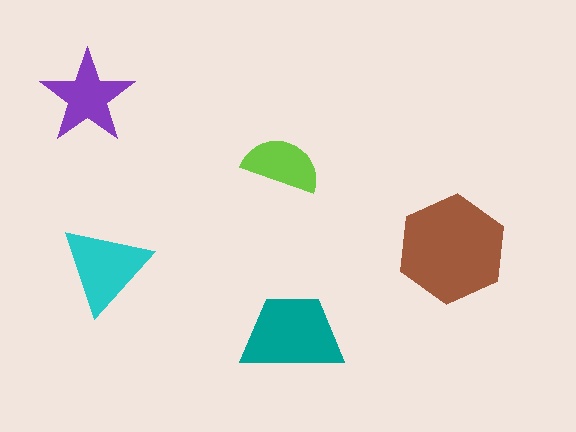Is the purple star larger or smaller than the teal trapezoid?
Smaller.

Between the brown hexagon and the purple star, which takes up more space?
The brown hexagon.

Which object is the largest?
The brown hexagon.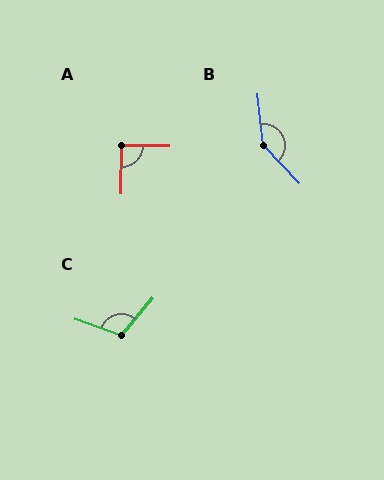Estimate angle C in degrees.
Approximately 110 degrees.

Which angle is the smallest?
A, at approximately 90 degrees.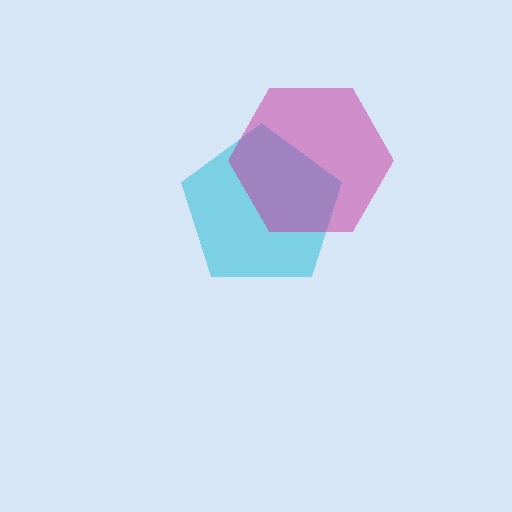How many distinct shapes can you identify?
There are 2 distinct shapes: a cyan pentagon, a magenta hexagon.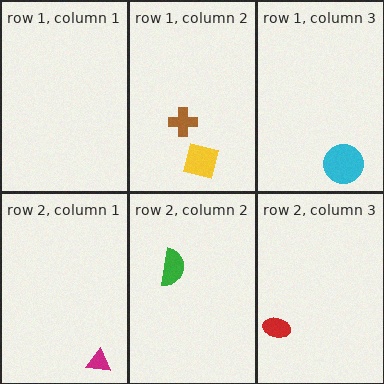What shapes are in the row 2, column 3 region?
The red ellipse.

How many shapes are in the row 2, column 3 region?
1.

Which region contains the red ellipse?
The row 2, column 3 region.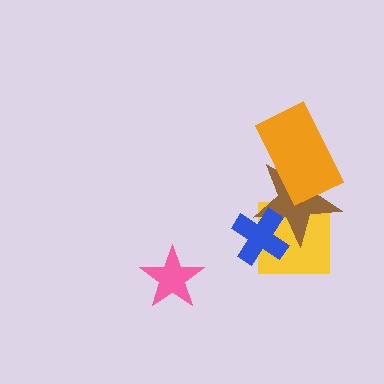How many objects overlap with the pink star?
0 objects overlap with the pink star.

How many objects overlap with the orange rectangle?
1 object overlaps with the orange rectangle.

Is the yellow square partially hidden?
Yes, it is partially covered by another shape.